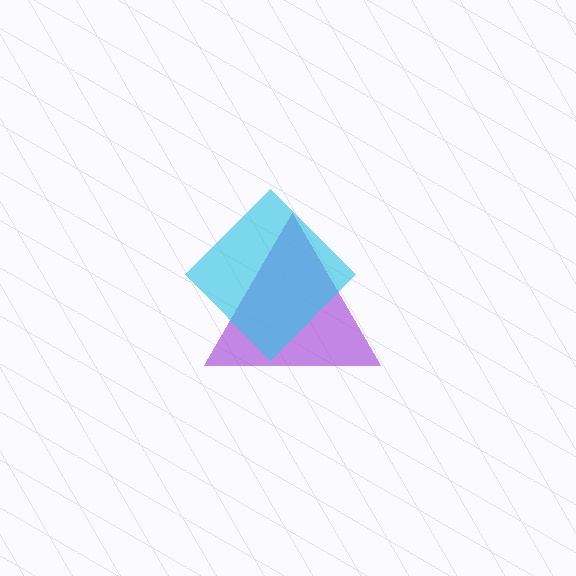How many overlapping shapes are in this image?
There are 2 overlapping shapes in the image.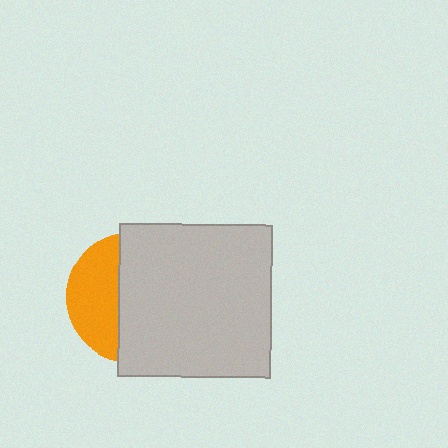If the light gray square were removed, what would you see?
You would see the complete orange circle.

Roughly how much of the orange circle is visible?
A small part of it is visible (roughly 37%).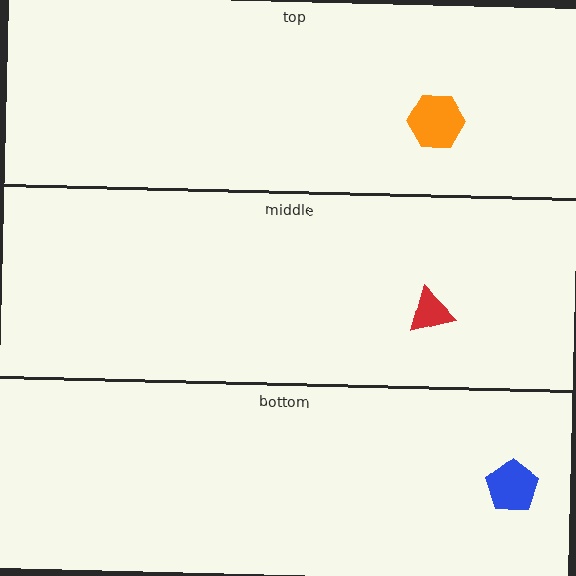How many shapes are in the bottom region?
1.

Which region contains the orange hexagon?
The top region.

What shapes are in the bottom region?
The blue pentagon.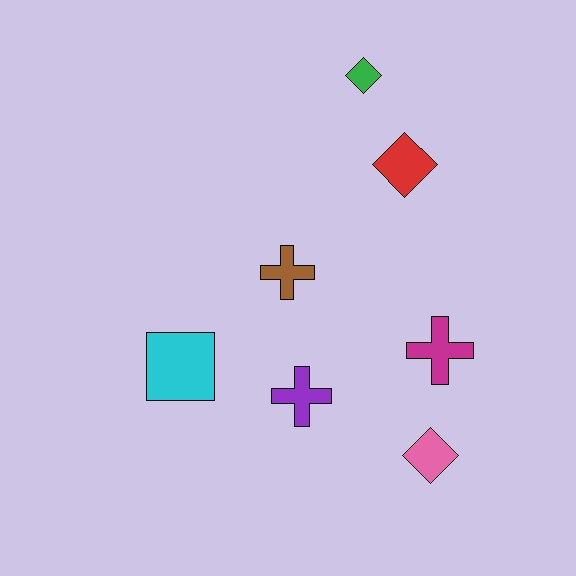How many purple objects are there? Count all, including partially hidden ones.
There is 1 purple object.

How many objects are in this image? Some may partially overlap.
There are 7 objects.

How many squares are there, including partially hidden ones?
There is 1 square.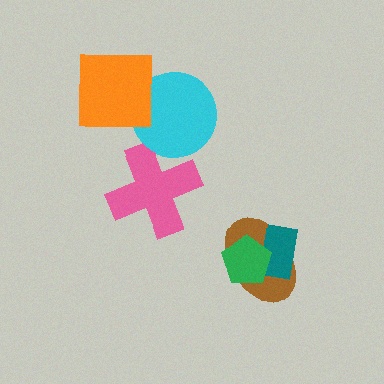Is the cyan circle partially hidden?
Yes, it is partially covered by another shape.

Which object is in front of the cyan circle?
The orange square is in front of the cyan circle.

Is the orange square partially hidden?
No, no other shape covers it.